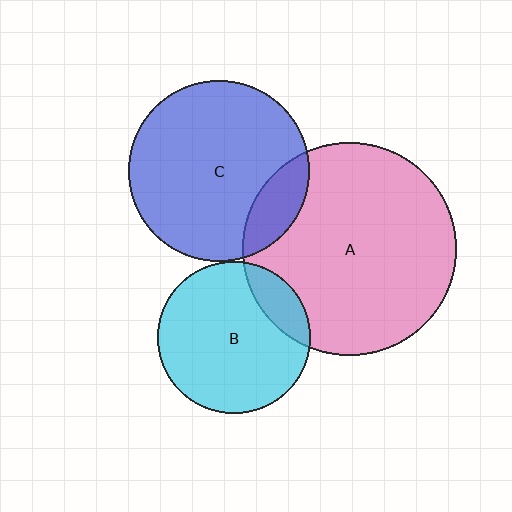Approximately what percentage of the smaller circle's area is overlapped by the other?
Approximately 15%.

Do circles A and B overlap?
Yes.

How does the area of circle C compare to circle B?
Approximately 1.4 times.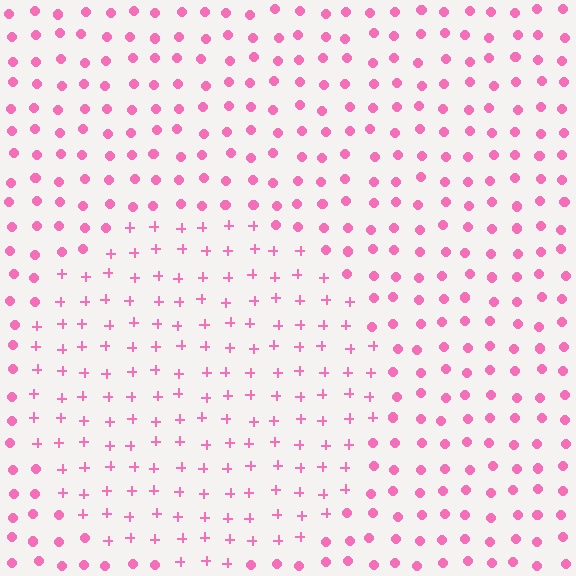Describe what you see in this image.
The image is filled with small pink elements arranged in a uniform grid. A circle-shaped region contains plus signs, while the surrounding area contains circles. The boundary is defined purely by the change in element shape.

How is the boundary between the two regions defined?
The boundary is defined by a change in element shape: plus signs inside vs. circles outside. All elements share the same color and spacing.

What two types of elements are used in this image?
The image uses plus signs inside the circle region and circles outside it.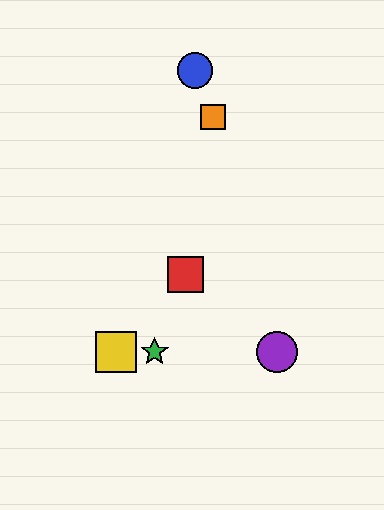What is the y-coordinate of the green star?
The green star is at y≈352.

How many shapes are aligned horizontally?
3 shapes (the green star, the yellow square, the purple circle) are aligned horizontally.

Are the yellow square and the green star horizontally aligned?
Yes, both are at y≈352.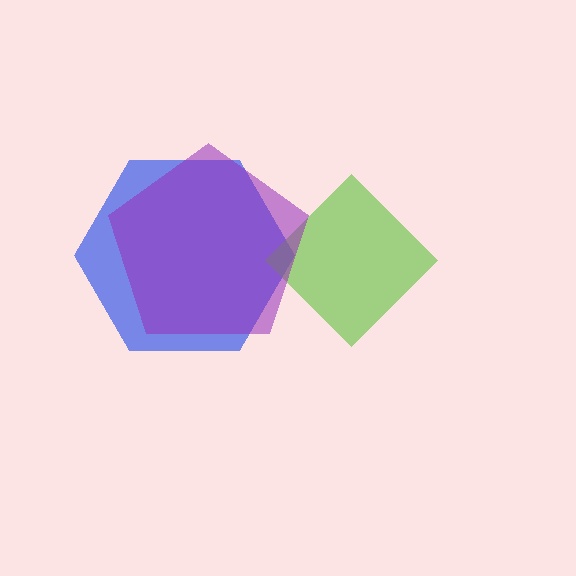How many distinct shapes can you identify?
There are 3 distinct shapes: a blue hexagon, a lime diamond, a purple pentagon.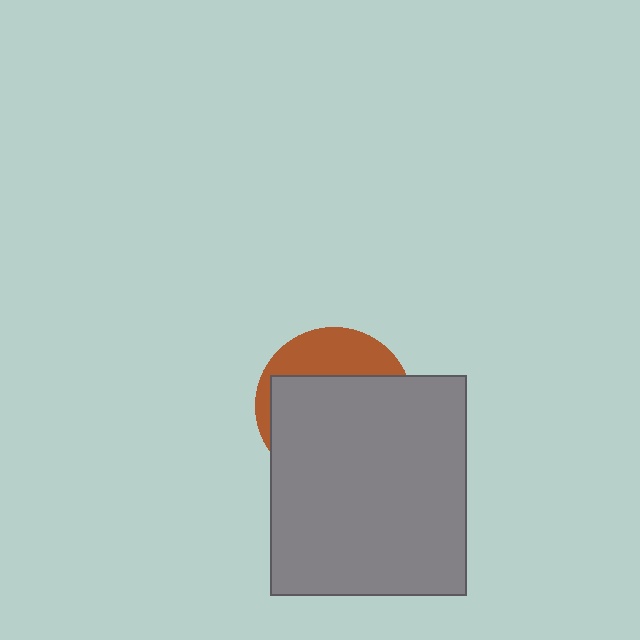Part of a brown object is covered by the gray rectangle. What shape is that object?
It is a circle.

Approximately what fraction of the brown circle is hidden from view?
Roughly 70% of the brown circle is hidden behind the gray rectangle.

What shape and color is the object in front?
The object in front is a gray rectangle.